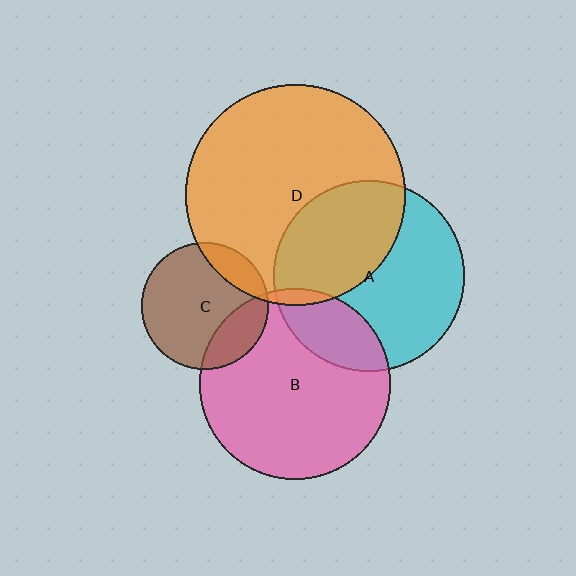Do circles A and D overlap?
Yes.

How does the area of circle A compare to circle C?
Approximately 2.3 times.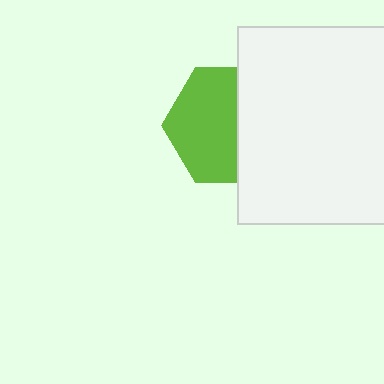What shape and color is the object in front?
The object in front is a white rectangle.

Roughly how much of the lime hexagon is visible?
About half of it is visible (roughly 59%).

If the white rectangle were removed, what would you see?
You would see the complete lime hexagon.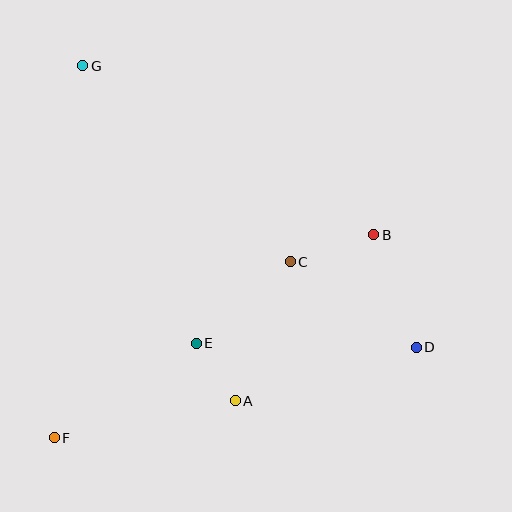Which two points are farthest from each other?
Points D and G are farthest from each other.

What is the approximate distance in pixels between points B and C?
The distance between B and C is approximately 88 pixels.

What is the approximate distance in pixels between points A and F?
The distance between A and F is approximately 185 pixels.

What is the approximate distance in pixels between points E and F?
The distance between E and F is approximately 170 pixels.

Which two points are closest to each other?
Points A and E are closest to each other.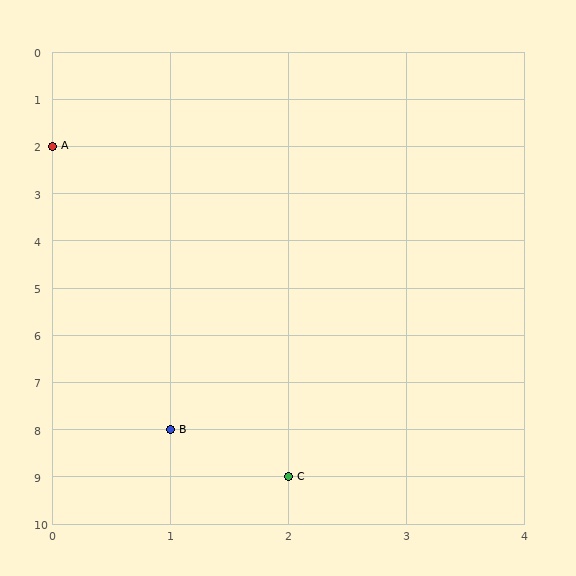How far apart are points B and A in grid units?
Points B and A are 1 column and 6 rows apart (about 6.1 grid units diagonally).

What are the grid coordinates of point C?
Point C is at grid coordinates (2, 9).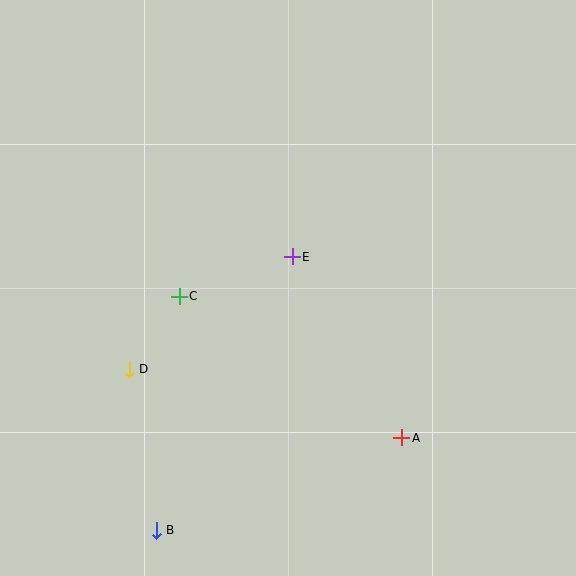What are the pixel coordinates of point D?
Point D is at (129, 369).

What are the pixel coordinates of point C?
Point C is at (179, 296).